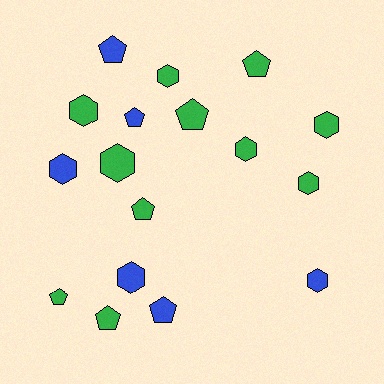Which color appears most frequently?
Green, with 11 objects.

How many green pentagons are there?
There are 5 green pentagons.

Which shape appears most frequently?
Hexagon, with 9 objects.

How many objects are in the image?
There are 17 objects.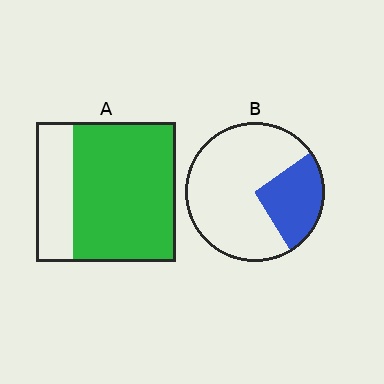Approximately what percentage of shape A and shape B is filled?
A is approximately 75% and B is approximately 25%.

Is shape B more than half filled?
No.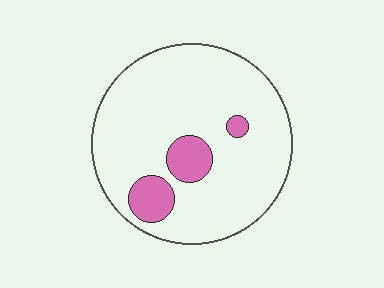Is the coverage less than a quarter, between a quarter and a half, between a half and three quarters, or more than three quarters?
Less than a quarter.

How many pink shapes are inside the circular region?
3.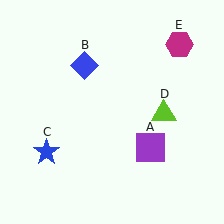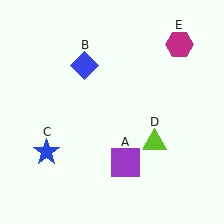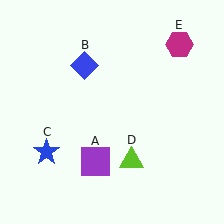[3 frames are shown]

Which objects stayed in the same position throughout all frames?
Blue diamond (object B) and blue star (object C) and magenta hexagon (object E) remained stationary.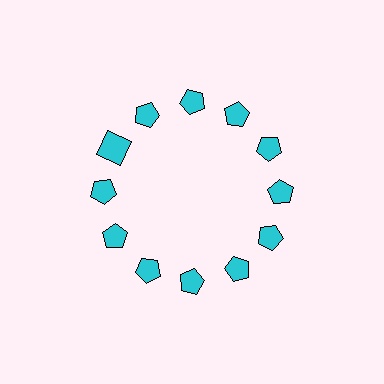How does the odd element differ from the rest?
It has a different shape: square instead of pentagon.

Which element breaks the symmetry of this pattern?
The cyan square at roughly the 10 o'clock position breaks the symmetry. All other shapes are cyan pentagons.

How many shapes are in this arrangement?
There are 12 shapes arranged in a ring pattern.